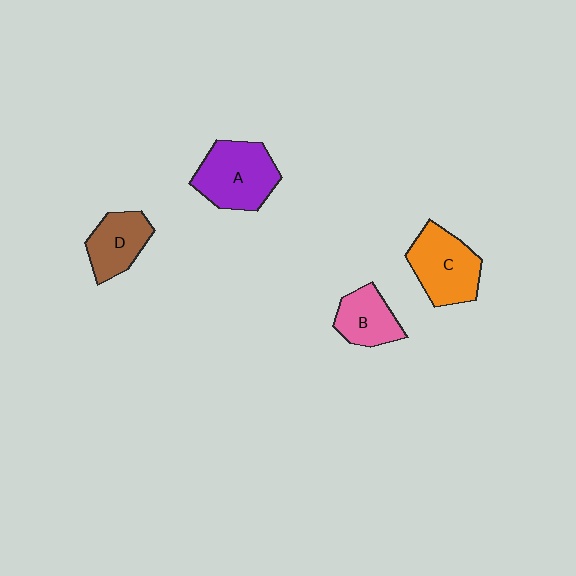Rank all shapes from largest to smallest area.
From largest to smallest: A (purple), C (orange), D (brown), B (pink).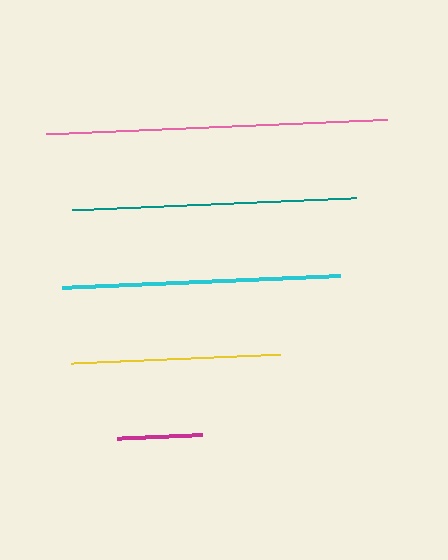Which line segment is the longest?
The pink line is the longest at approximately 342 pixels.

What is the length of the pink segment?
The pink segment is approximately 342 pixels long.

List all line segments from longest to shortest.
From longest to shortest: pink, teal, cyan, yellow, magenta.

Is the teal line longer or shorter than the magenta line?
The teal line is longer than the magenta line.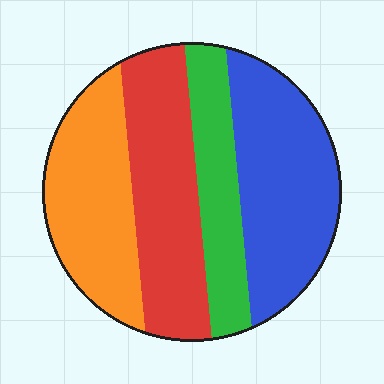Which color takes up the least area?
Green, at roughly 15%.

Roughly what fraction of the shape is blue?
Blue covers roughly 30% of the shape.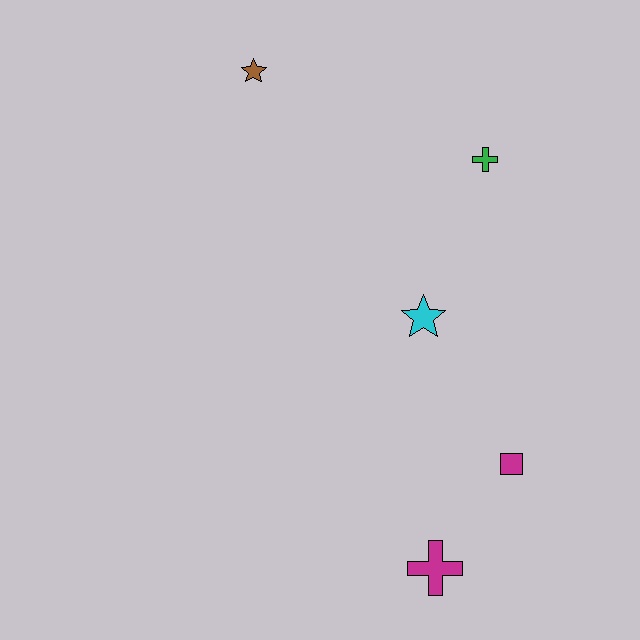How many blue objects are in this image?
There are no blue objects.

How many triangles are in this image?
There are no triangles.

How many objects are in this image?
There are 5 objects.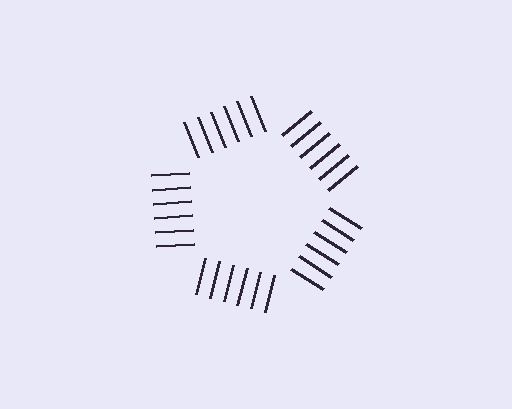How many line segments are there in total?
30 — 6 along each of the 5 edges.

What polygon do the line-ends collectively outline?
An illusory pentagon — the line segments terminate on its edges but no continuous stroke is drawn.